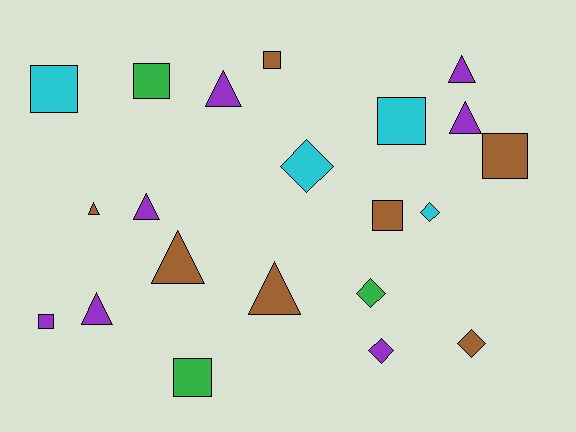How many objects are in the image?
There are 21 objects.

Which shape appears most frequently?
Triangle, with 8 objects.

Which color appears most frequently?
Purple, with 7 objects.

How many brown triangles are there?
There are 3 brown triangles.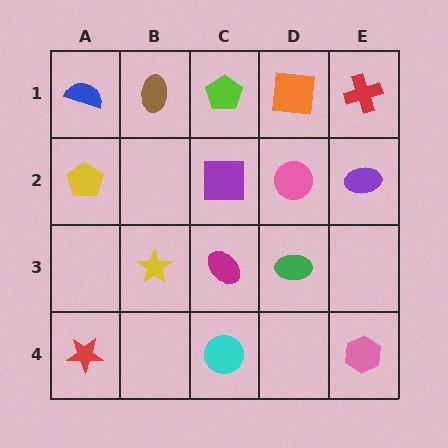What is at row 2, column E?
A purple ellipse.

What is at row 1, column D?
An orange square.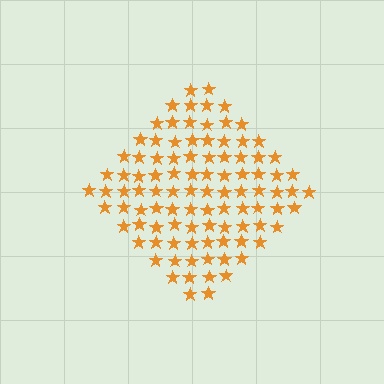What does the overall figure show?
The overall figure shows a diamond.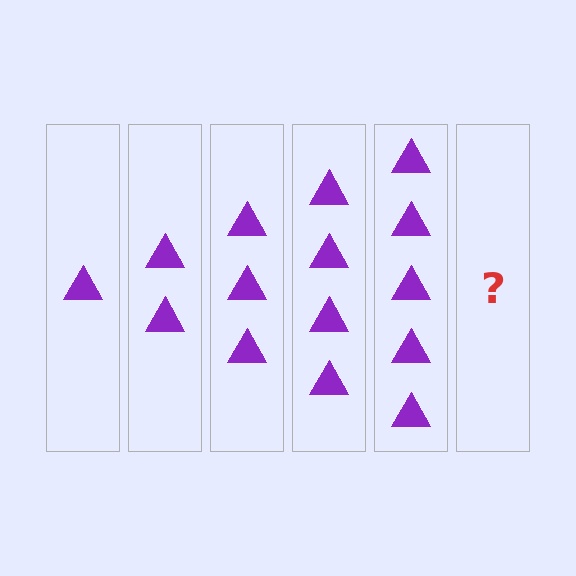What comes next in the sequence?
The next element should be 6 triangles.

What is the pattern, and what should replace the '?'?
The pattern is that each step adds one more triangle. The '?' should be 6 triangles.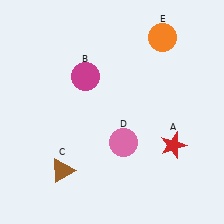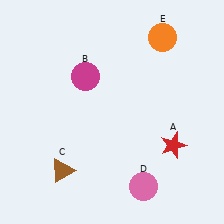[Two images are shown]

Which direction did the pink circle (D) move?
The pink circle (D) moved down.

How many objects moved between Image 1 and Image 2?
1 object moved between the two images.